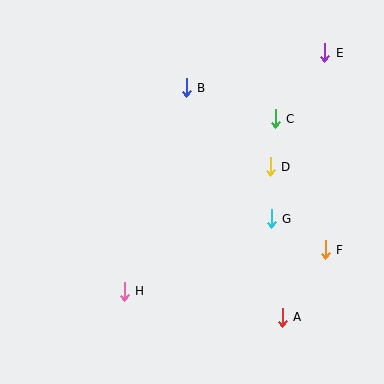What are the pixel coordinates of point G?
Point G is at (271, 219).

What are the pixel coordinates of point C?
Point C is at (275, 119).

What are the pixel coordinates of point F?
Point F is at (325, 250).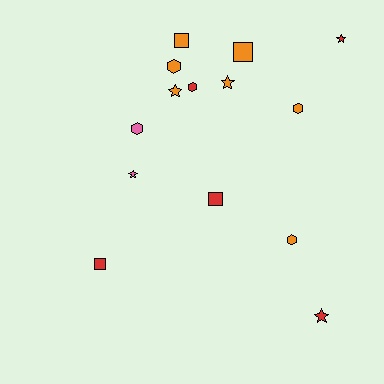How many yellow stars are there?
There are no yellow stars.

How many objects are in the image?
There are 14 objects.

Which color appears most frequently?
Orange, with 7 objects.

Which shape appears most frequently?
Hexagon, with 5 objects.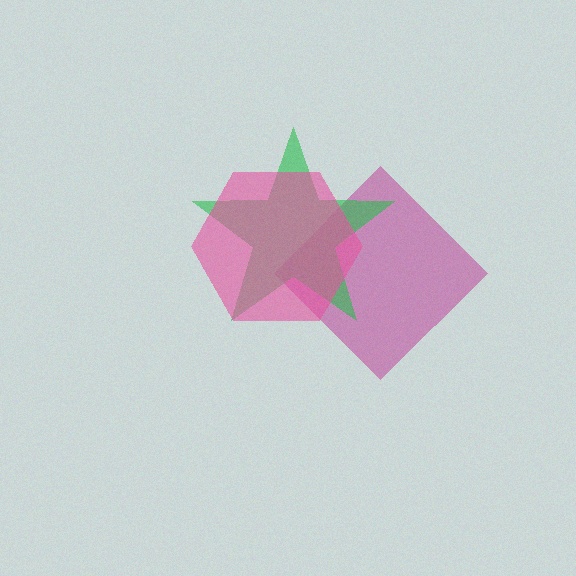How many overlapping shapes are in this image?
There are 3 overlapping shapes in the image.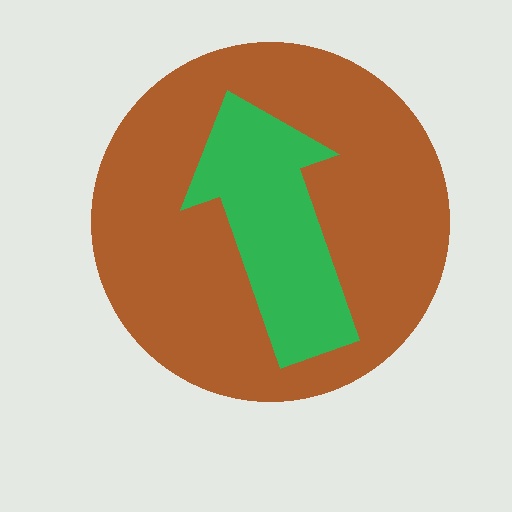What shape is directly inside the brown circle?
The green arrow.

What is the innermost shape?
The green arrow.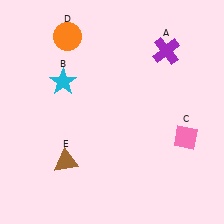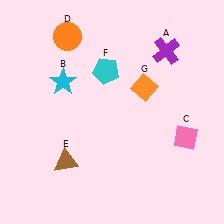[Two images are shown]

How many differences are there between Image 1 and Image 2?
There are 2 differences between the two images.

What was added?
A cyan pentagon (F), an orange diamond (G) were added in Image 2.